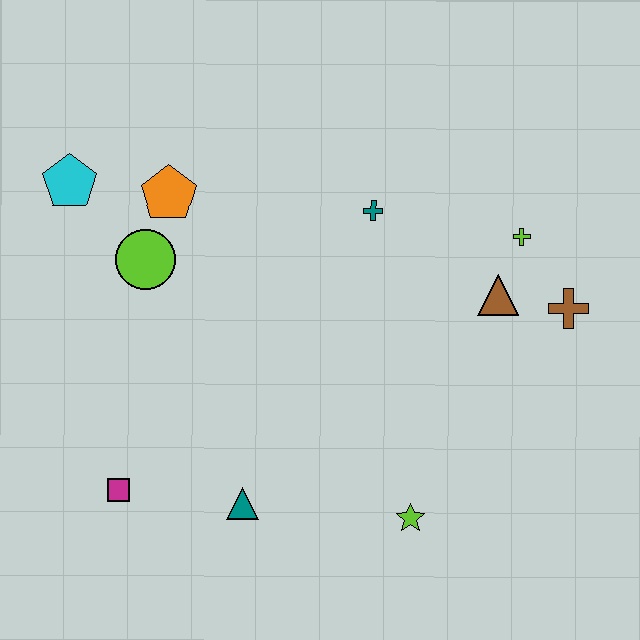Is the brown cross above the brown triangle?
No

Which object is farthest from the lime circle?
The brown cross is farthest from the lime circle.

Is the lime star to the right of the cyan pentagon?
Yes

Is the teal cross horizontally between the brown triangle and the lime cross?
No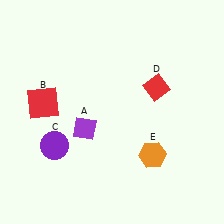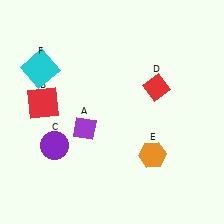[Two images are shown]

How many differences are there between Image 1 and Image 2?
There is 1 difference between the two images.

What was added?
A cyan square (F) was added in Image 2.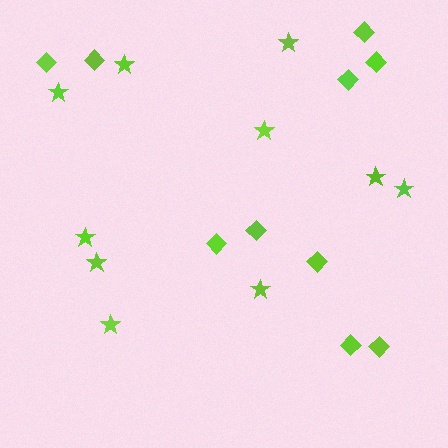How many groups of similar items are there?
There are 2 groups: one group of diamonds (10) and one group of stars (10).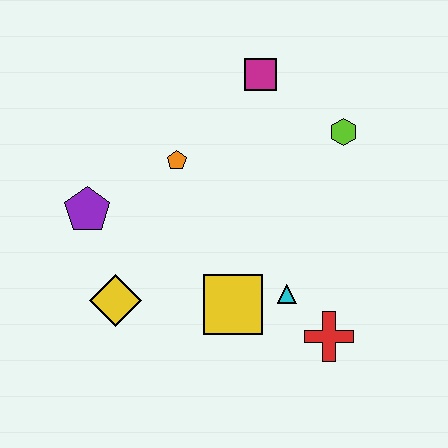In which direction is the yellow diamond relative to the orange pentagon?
The yellow diamond is below the orange pentagon.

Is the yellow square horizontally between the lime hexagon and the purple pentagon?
Yes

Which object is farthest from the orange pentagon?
The red cross is farthest from the orange pentagon.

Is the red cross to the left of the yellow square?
No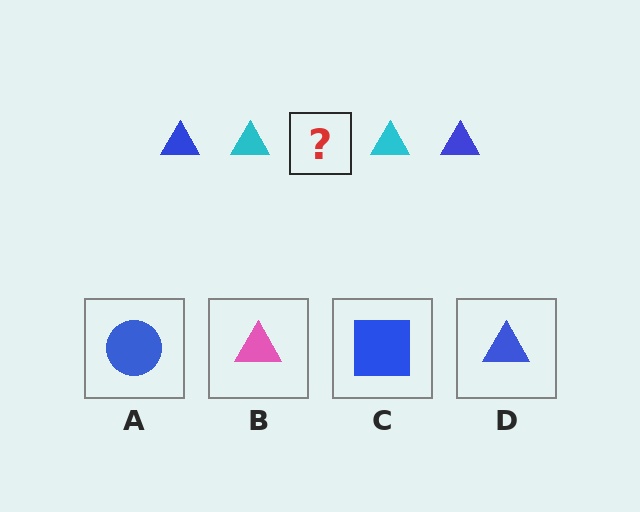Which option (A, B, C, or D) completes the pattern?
D.